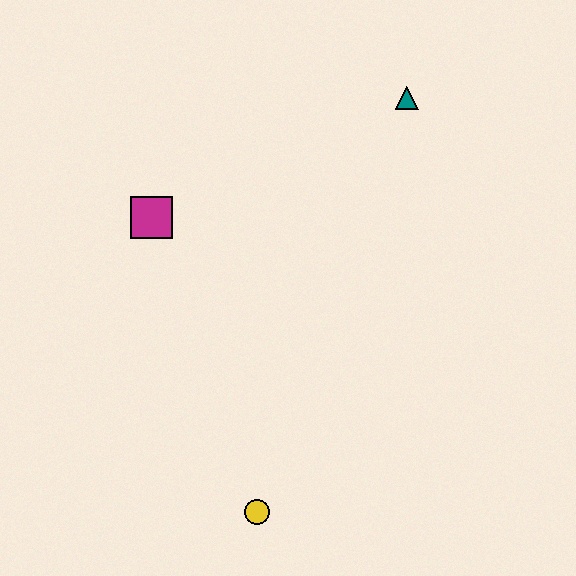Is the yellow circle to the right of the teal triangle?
No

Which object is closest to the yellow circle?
The magenta square is closest to the yellow circle.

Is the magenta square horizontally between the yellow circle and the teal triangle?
No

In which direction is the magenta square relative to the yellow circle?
The magenta square is above the yellow circle.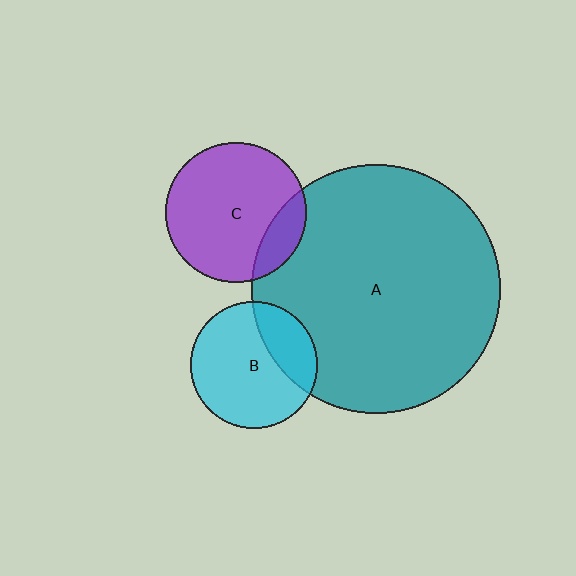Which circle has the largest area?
Circle A (teal).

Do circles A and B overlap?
Yes.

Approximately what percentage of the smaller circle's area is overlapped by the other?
Approximately 25%.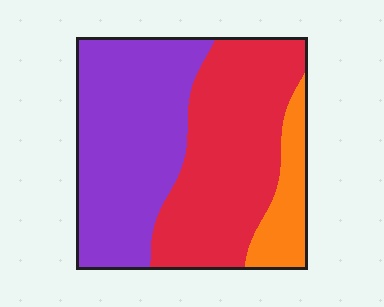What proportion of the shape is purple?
Purple covers 44% of the shape.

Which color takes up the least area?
Orange, at roughly 10%.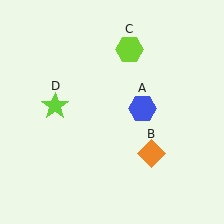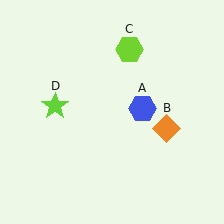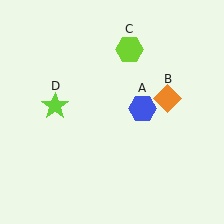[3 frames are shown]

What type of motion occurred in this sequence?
The orange diamond (object B) rotated counterclockwise around the center of the scene.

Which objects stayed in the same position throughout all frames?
Blue hexagon (object A) and lime hexagon (object C) and lime star (object D) remained stationary.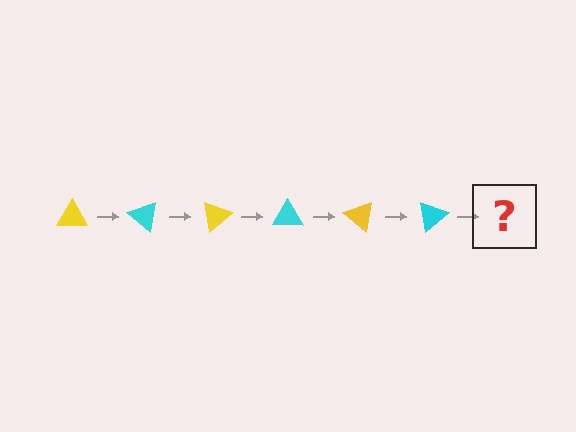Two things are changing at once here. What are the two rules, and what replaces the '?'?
The two rules are that it rotates 40 degrees each step and the color cycles through yellow and cyan. The '?' should be a yellow triangle, rotated 240 degrees from the start.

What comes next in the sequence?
The next element should be a yellow triangle, rotated 240 degrees from the start.